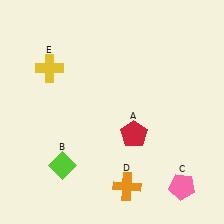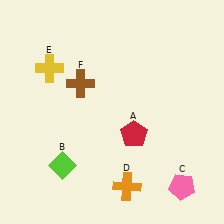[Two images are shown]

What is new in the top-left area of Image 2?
A brown cross (F) was added in the top-left area of Image 2.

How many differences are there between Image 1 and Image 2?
There is 1 difference between the two images.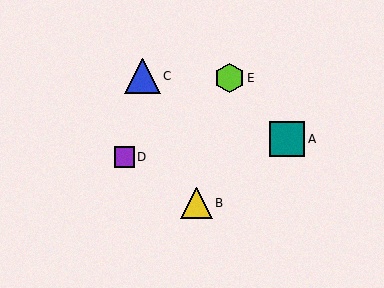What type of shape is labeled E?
Shape E is a lime hexagon.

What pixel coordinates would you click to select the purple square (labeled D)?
Click at (124, 157) to select the purple square D.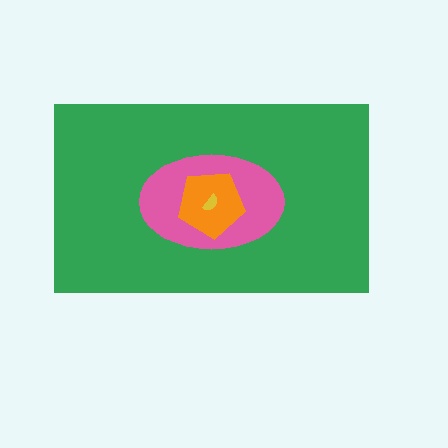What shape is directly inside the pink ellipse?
The orange pentagon.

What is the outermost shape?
The green rectangle.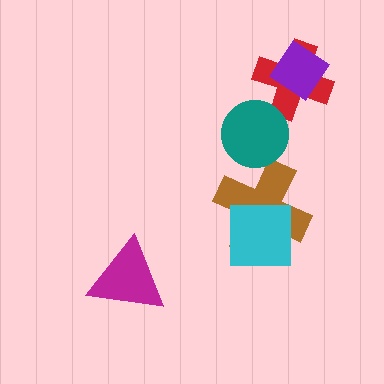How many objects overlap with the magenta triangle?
0 objects overlap with the magenta triangle.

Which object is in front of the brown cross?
The cyan square is in front of the brown cross.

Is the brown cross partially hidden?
Yes, it is partially covered by another shape.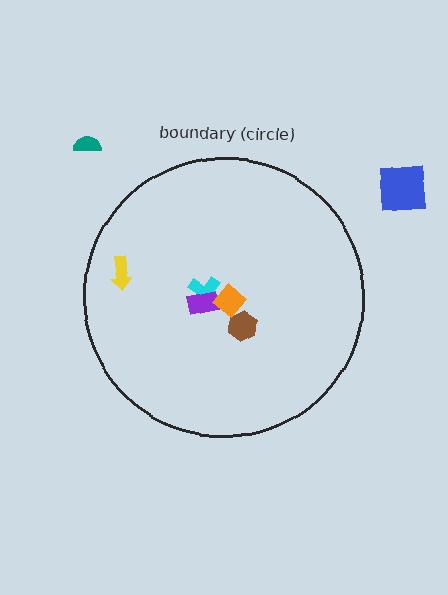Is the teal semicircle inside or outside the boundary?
Outside.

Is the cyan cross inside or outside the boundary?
Inside.